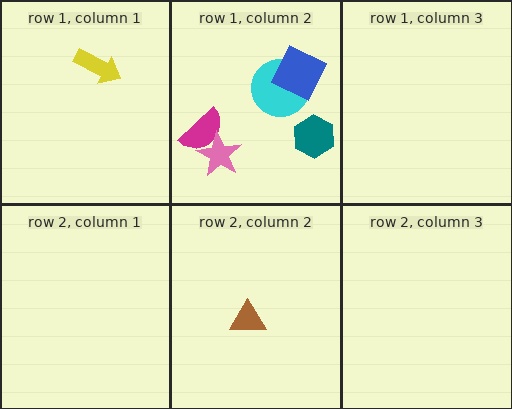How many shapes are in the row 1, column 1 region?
1.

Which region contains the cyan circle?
The row 1, column 2 region.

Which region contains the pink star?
The row 1, column 2 region.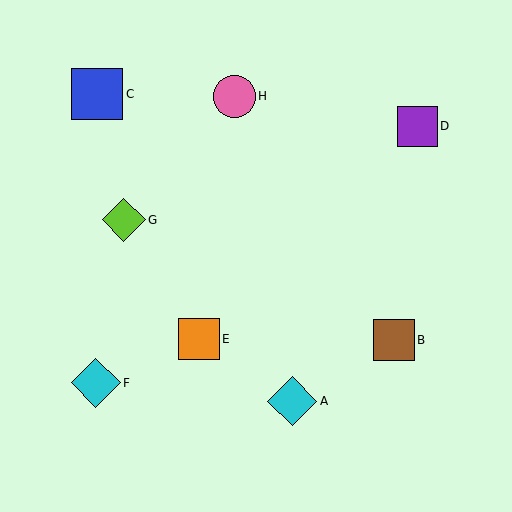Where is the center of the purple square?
The center of the purple square is at (417, 126).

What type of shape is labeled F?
Shape F is a cyan diamond.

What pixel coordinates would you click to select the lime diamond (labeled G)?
Click at (124, 220) to select the lime diamond G.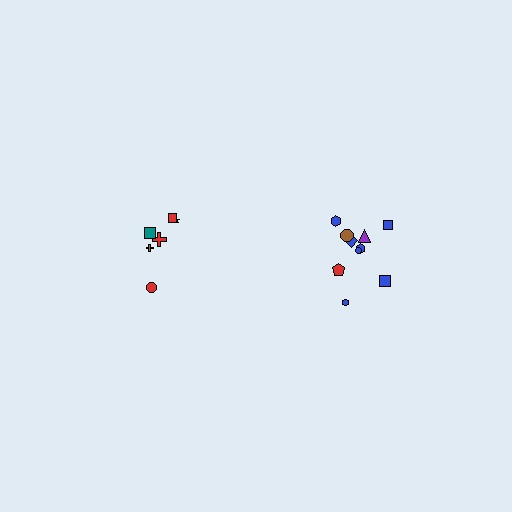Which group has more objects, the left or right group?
The right group.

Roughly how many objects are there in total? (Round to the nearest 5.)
Roughly 15 objects in total.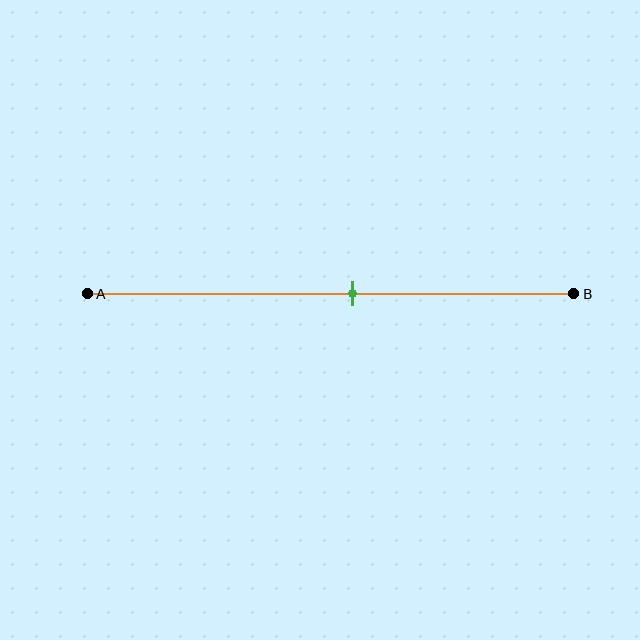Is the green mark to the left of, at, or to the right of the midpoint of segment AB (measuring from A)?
The green mark is to the right of the midpoint of segment AB.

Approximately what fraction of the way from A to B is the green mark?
The green mark is approximately 55% of the way from A to B.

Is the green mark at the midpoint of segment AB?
No, the mark is at about 55% from A, not at the 50% midpoint.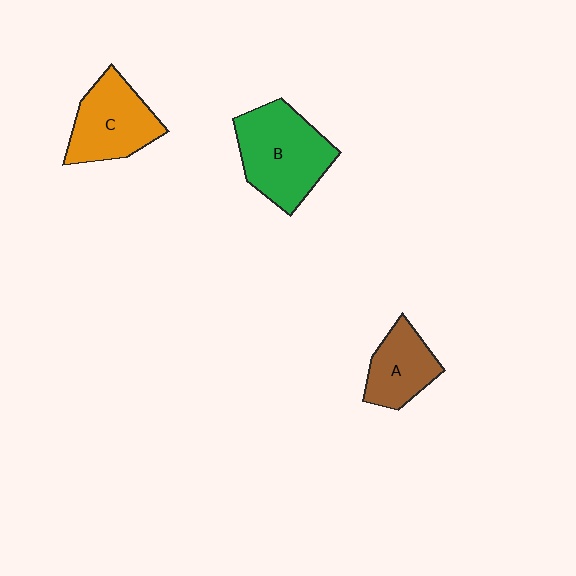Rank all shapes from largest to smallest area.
From largest to smallest: B (green), C (orange), A (brown).